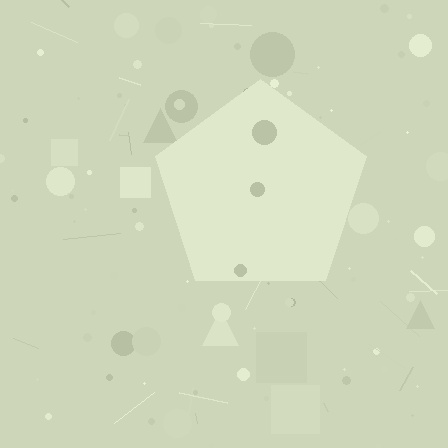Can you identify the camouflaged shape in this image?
The camouflaged shape is a pentagon.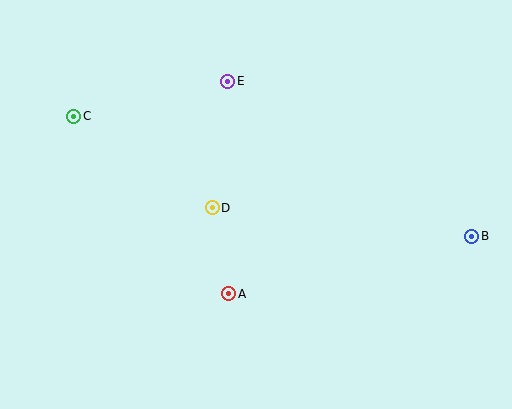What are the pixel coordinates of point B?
Point B is at (472, 236).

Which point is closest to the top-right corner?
Point B is closest to the top-right corner.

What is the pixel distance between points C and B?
The distance between C and B is 416 pixels.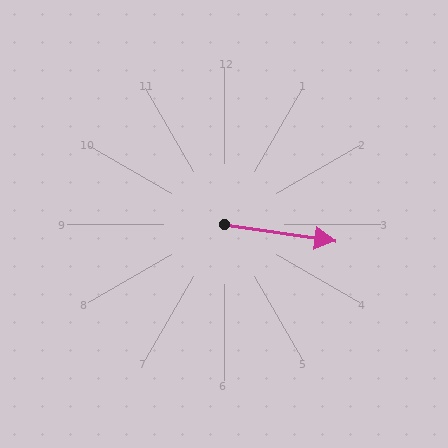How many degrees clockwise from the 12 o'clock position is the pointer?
Approximately 99 degrees.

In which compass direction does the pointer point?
East.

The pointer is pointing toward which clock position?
Roughly 3 o'clock.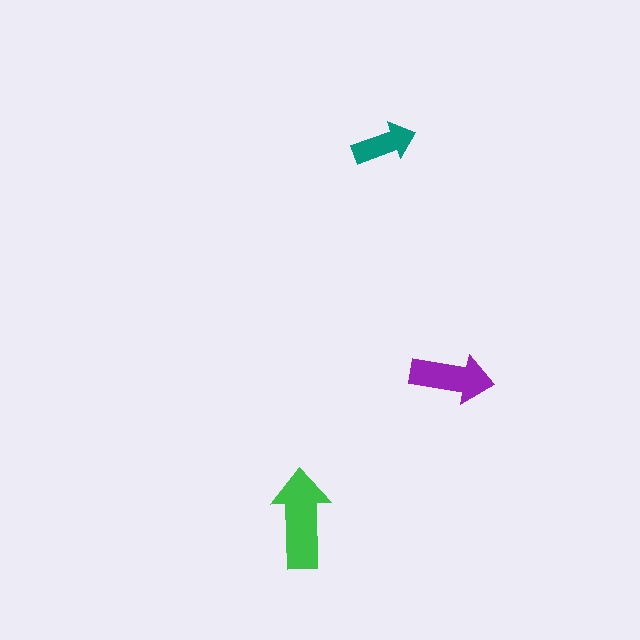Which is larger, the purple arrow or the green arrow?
The green one.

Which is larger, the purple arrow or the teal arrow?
The purple one.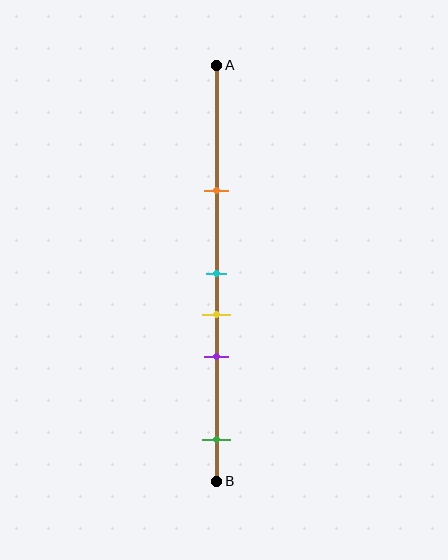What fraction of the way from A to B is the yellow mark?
The yellow mark is approximately 60% (0.6) of the way from A to B.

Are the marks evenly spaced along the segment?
No, the marks are not evenly spaced.